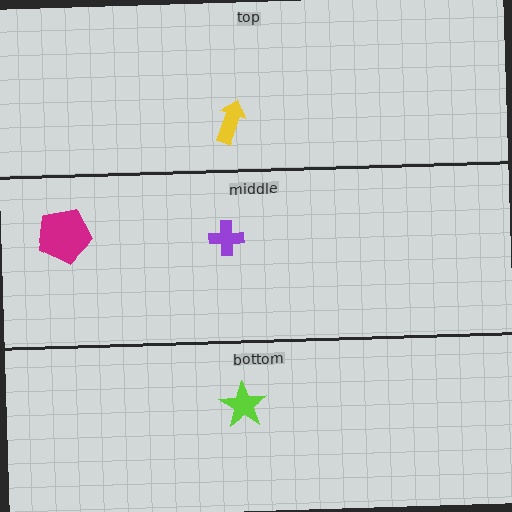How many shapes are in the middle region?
2.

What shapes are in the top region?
The yellow arrow.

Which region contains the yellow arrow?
The top region.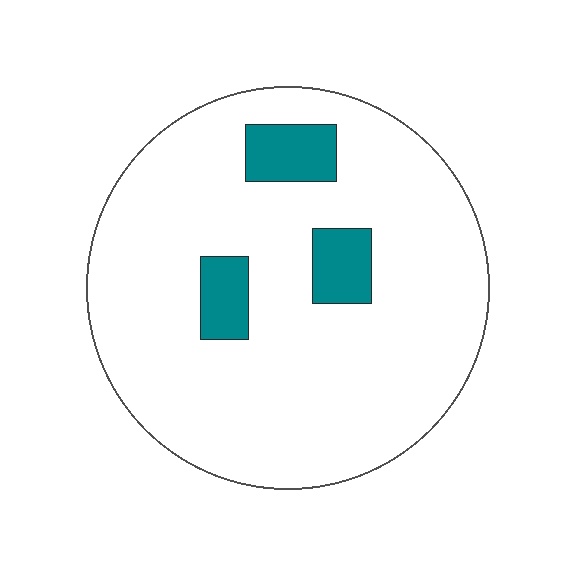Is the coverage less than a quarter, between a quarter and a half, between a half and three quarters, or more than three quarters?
Less than a quarter.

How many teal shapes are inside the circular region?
3.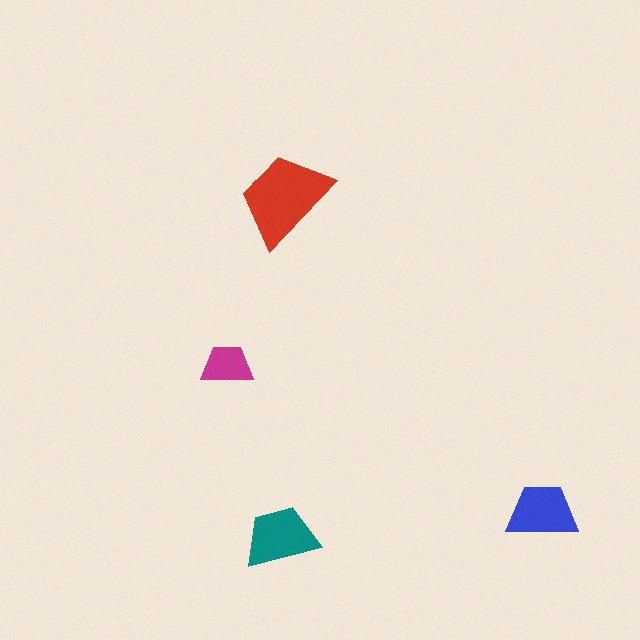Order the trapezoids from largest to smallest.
the red one, the teal one, the blue one, the magenta one.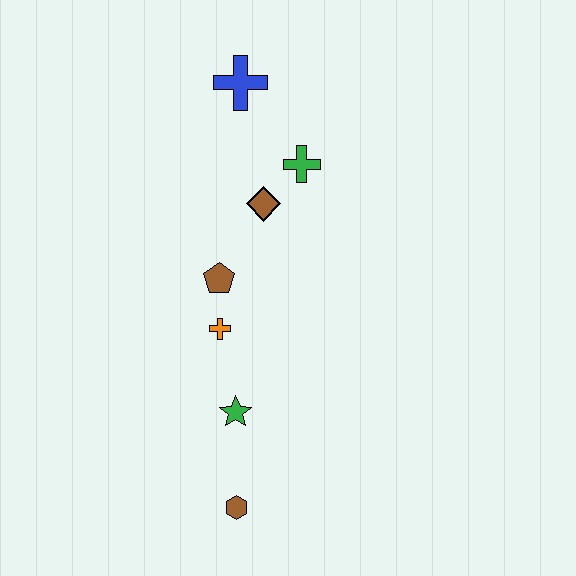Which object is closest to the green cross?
The brown diamond is closest to the green cross.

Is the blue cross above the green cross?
Yes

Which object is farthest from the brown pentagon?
The brown hexagon is farthest from the brown pentagon.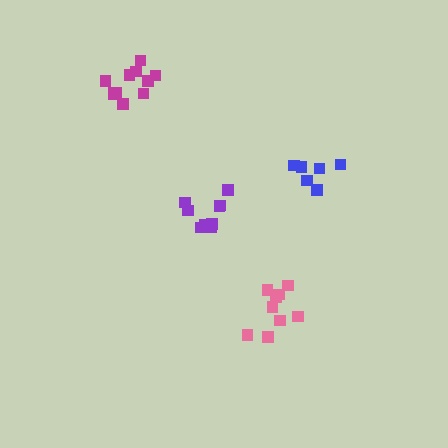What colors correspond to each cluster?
The clusters are colored: pink, blue, purple, magenta.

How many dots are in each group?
Group 1: 9 dots, Group 2: 6 dots, Group 3: 9 dots, Group 4: 11 dots (35 total).